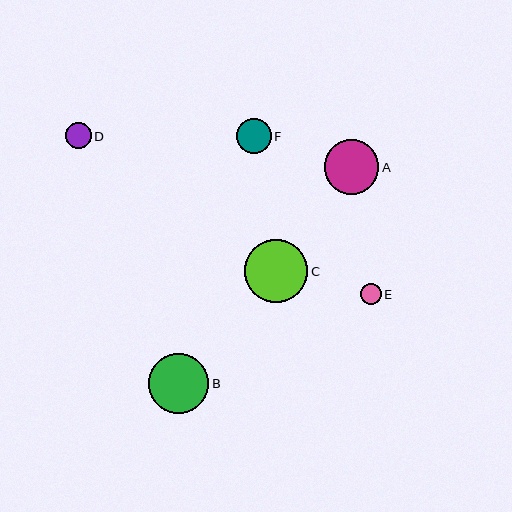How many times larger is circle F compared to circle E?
Circle F is approximately 1.6 times the size of circle E.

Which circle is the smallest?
Circle E is the smallest with a size of approximately 21 pixels.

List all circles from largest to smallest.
From largest to smallest: C, B, A, F, D, E.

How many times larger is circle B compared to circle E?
Circle B is approximately 2.9 times the size of circle E.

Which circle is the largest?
Circle C is the largest with a size of approximately 63 pixels.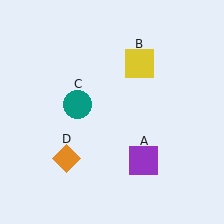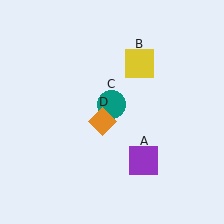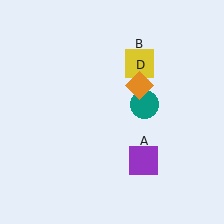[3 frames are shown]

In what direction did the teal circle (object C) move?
The teal circle (object C) moved right.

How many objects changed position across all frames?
2 objects changed position: teal circle (object C), orange diamond (object D).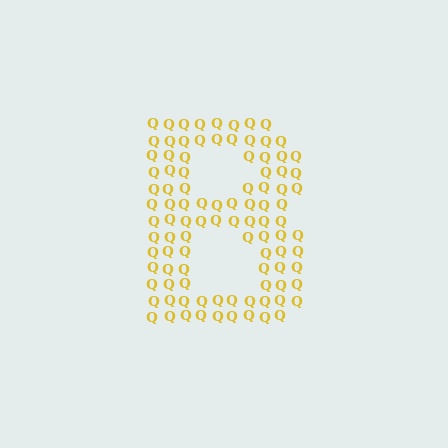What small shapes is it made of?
It is made of small letter Q's.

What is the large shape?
The large shape is the letter B.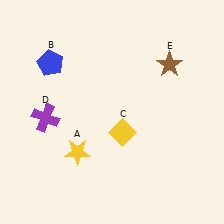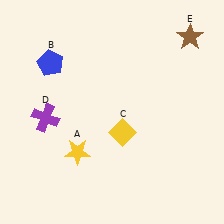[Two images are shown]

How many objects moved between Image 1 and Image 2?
1 object moved between the two images.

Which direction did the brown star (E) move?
The brown star (E) moved up.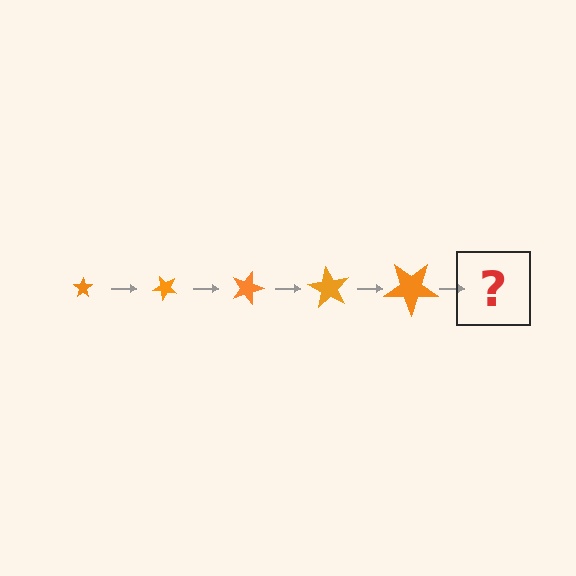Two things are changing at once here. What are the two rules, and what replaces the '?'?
The two rules are that the star grows larger each step and it rotates 45 degrees each step. The '?' should be a star, larger than the previous one and rotated 225 degrees from the start.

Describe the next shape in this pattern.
It should be a star, larger than the previous one and rotated 225 degrees from the start.